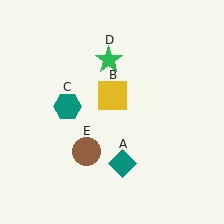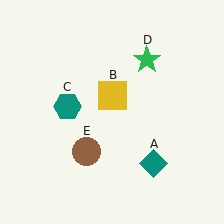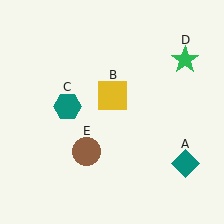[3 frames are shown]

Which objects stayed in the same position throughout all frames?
Yellow square (object B) and teal hexagon (object C) and brown circle (object E) remained stationary.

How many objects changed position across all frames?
2 objects changed position: teal diamond (object A), green star (object D).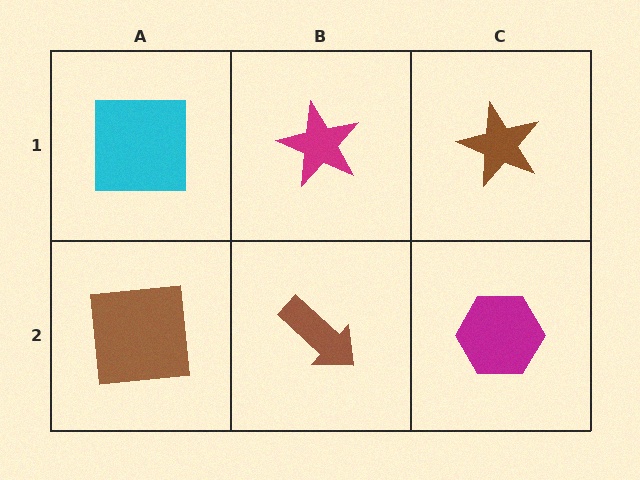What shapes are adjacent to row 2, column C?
A brown star (row 1, column C), a brown arrow (row 2, column B).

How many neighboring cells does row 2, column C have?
2.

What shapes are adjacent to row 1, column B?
A brown arrow (row 2, column B), a cyan square (row 1, column A), a brown star (row 1, column C).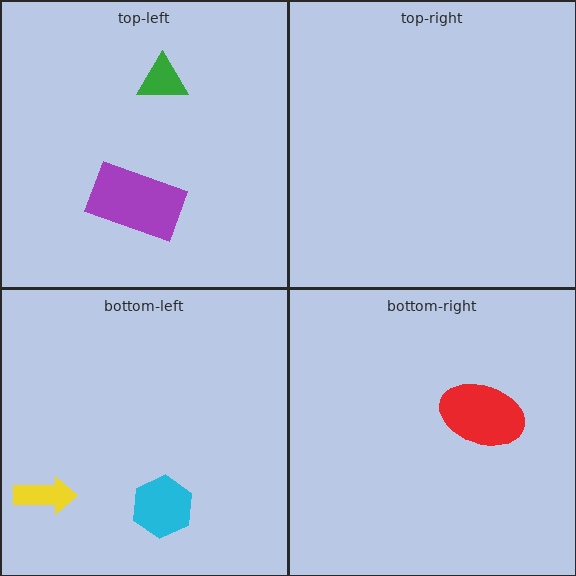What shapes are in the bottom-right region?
The red ellipse.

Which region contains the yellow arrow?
The bottom-left region.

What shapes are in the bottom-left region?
The cyan hexagon, the yellow arrow.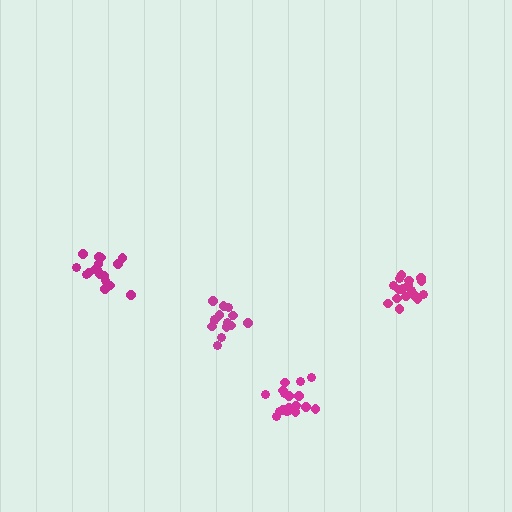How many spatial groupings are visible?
There are 4 spatial groupings.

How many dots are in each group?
Group 1: 20 dots, Group 2: 15 dots, Group 3: 17 dots, Group 4: 17 dots (69 total).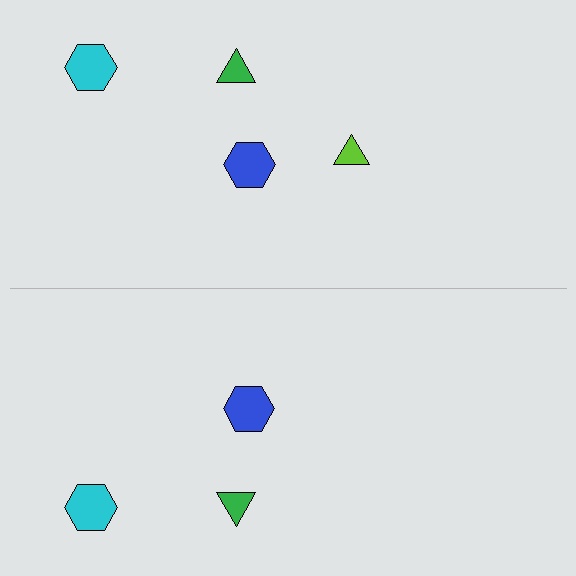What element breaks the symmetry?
A lime triangle is missing from the bottom side.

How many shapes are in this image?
There are 7 shapes in this image.